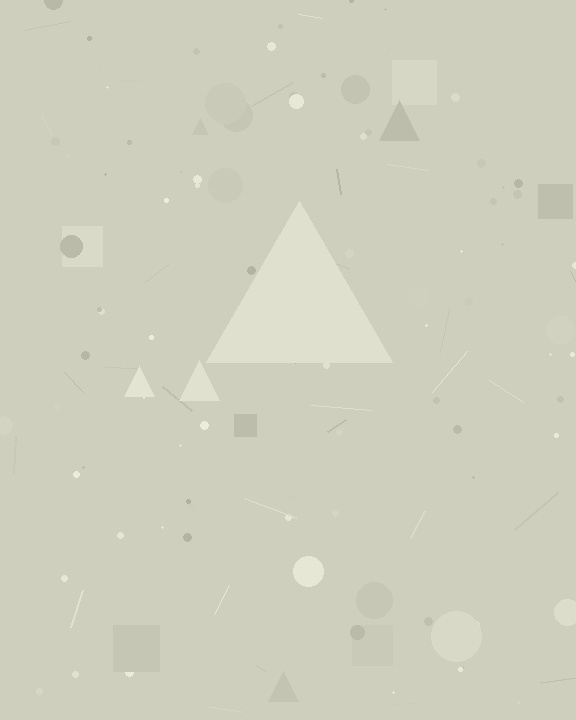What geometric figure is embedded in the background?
A triangle is embedded in the background.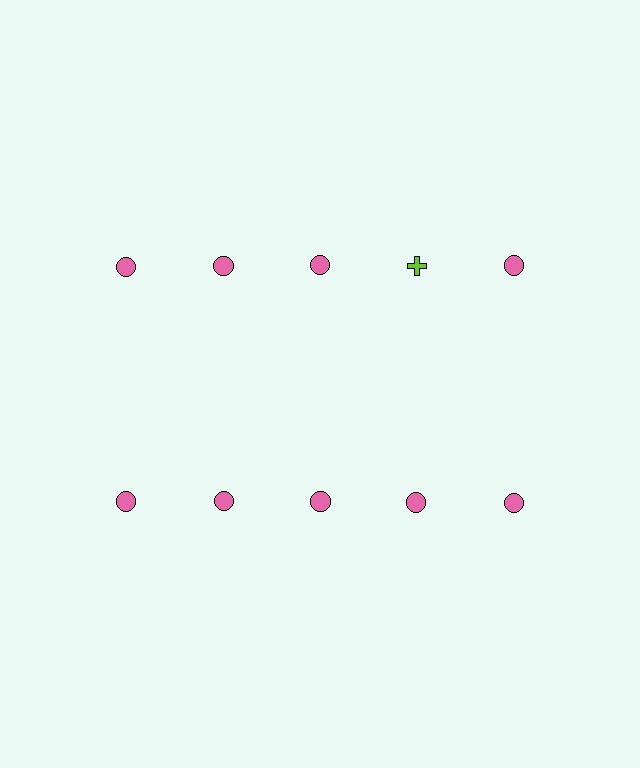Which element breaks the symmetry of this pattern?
The lime cross in the top row, second from right column breaks the symmetry. All other shapes are pink circles.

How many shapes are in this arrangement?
There are 10 shapes arranged in a grid pattern.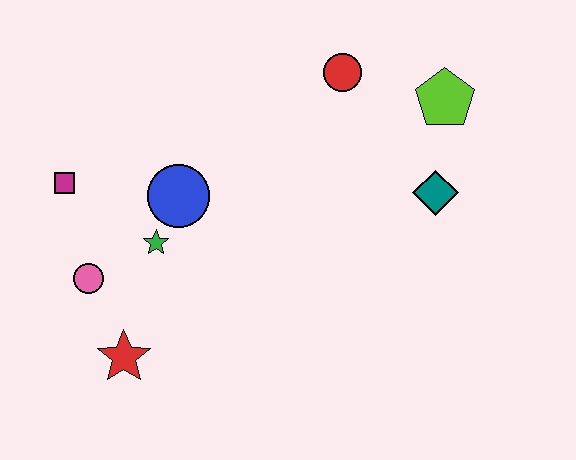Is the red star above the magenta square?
No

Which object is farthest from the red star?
The lime pentagon is farthest from the red star.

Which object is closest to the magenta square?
The pink circle is closest to the magenta square.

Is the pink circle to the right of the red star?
No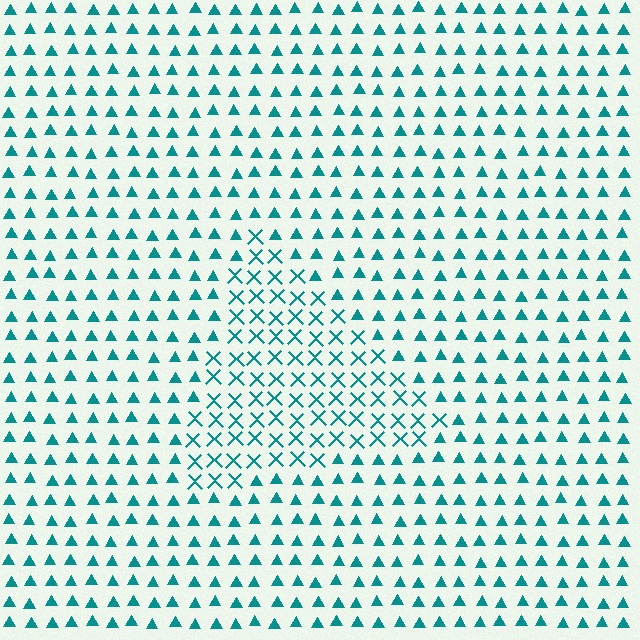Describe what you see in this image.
The image is filled with small teal elements arranged in a uniform grid. A triangle-shaped region contains X marks, while the surrounding area contains triangles. The boundary is defined purely by the change in element shape.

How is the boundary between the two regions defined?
The boundary is defined by a change in element shape: X marks inside vs. triangles outside. All elements share the same color and spacing.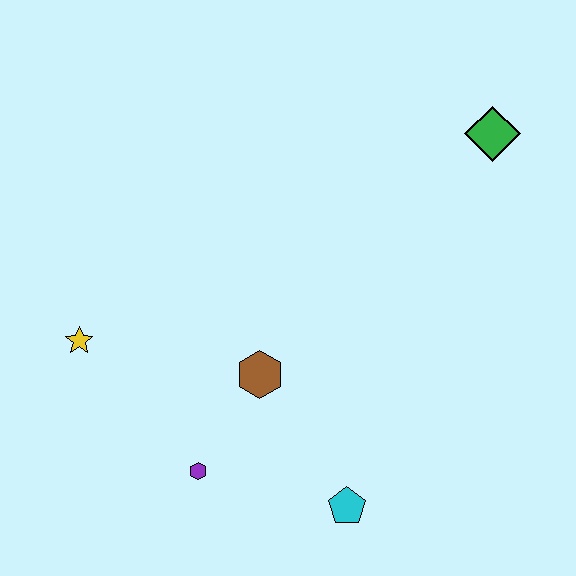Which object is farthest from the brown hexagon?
The green diamond is farthest from the brown hexagon.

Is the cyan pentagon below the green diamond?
Yes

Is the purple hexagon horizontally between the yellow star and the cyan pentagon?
Yes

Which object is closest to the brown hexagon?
The purple hexagon is closest to the brown hexagon.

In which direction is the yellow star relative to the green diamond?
The yellow star is to the left of the green diamond.